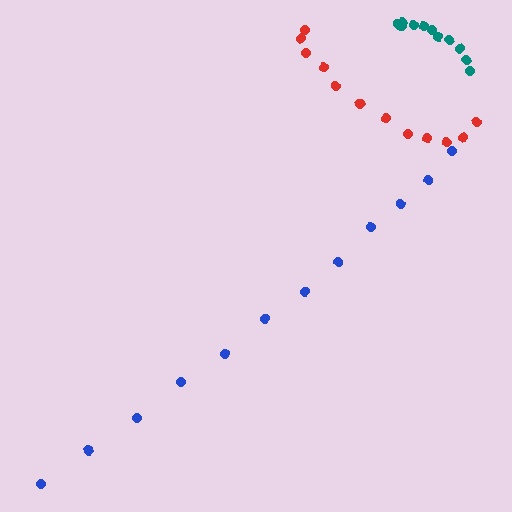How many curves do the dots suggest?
There are 3 distinct paths.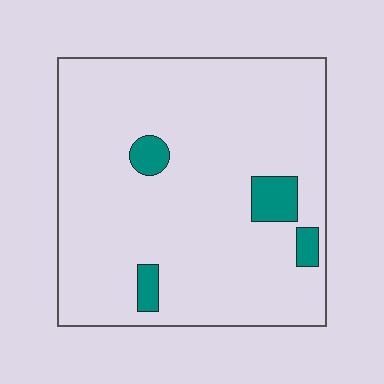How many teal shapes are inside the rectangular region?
4.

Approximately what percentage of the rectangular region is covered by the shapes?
Approximately 5%.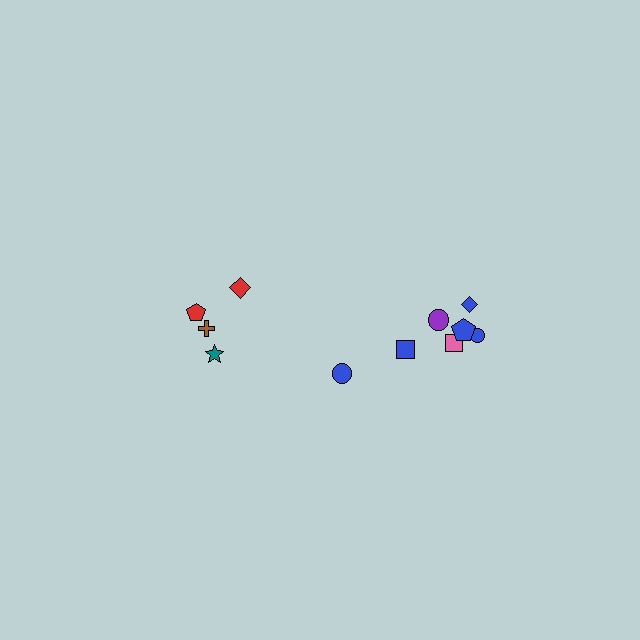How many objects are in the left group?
There are 4 objects.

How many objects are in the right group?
There are 7 objects.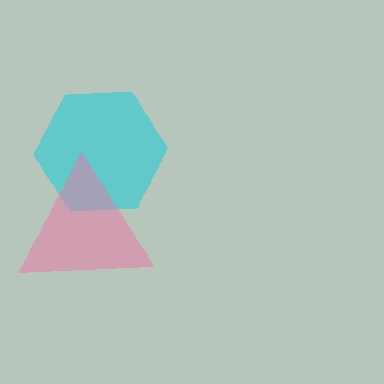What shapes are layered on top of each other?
The layered shapes are: a cyan hexagon, a pink triangle.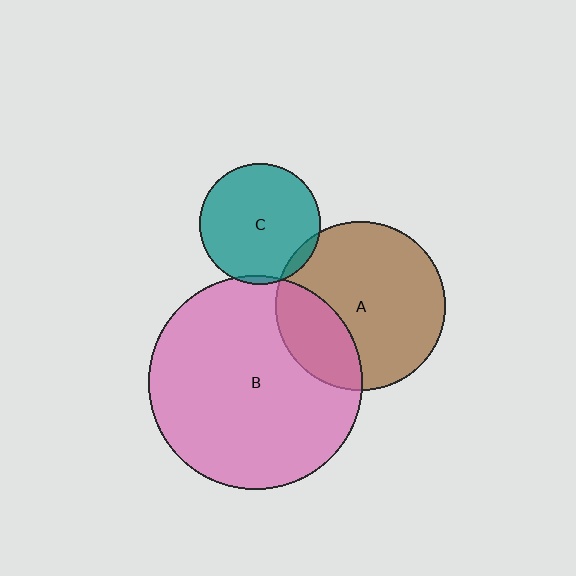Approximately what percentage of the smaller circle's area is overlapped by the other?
Approximately 5%.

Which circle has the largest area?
Circle B (pink).